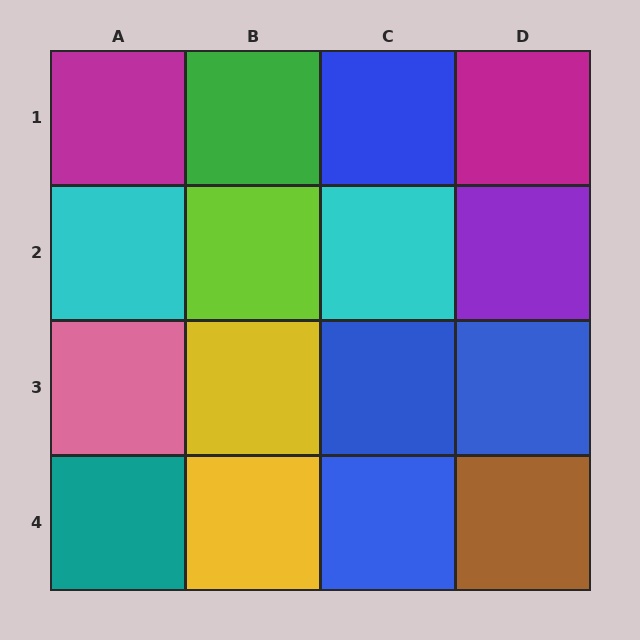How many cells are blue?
4 cells are blue.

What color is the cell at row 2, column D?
Purple.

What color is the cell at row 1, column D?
Magenta.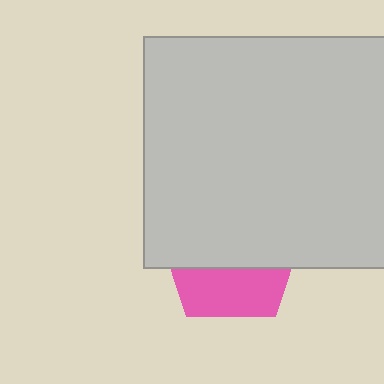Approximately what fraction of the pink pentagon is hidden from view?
Roughly 64% of the pink pentagon is hidden behind the light gray rectangle.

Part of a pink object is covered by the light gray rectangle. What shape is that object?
It is a pentagon.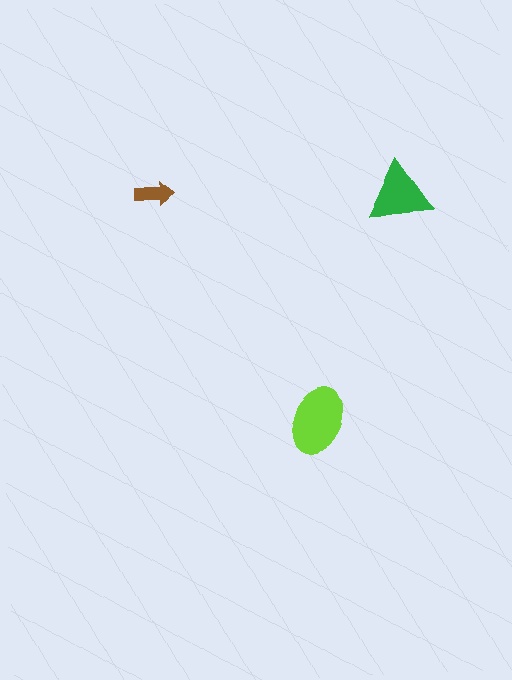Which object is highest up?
The brown arrow is topmost.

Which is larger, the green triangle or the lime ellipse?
The lime ellipse.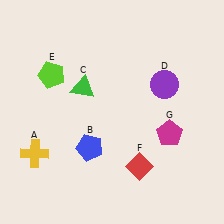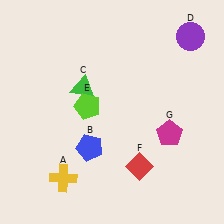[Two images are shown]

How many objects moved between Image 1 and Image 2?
3 objects moved between the two images.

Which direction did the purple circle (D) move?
The purple circle (D) moved up.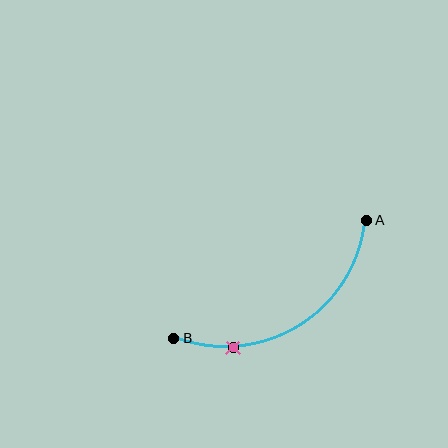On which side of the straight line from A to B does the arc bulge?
The arc bulges below the straight line connecting A and B.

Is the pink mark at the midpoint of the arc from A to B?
No. The pink mark lies on the arc but is closer to endpoint B. The arc midpoint would be at the point on the curve equidistant along the arc from both A and B.